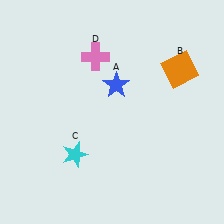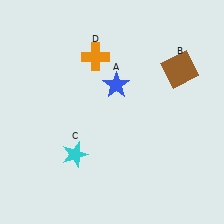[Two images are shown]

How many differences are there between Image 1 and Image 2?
There are 2 differences between the two images.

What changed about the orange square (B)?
In Image 1, B is orange. In Image 2, it changed to brown.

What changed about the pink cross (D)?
In Image 1, D is pink. In Image 2, it changed to orange.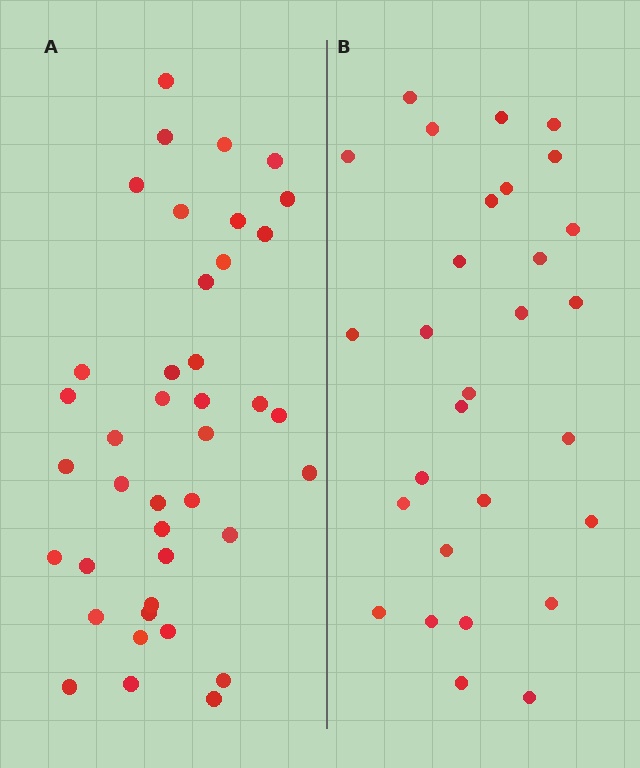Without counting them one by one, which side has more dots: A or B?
Region A (the left region) has more dots.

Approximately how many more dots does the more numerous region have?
Region A has roughly 12 or so more dots than region B.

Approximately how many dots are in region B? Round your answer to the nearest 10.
About 30 dots. (The exact count is 29, which rounds to 30.)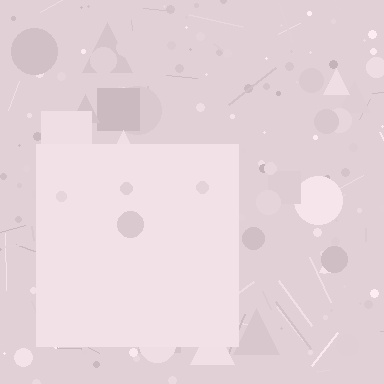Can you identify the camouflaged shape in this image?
The camouflaged shape is a square.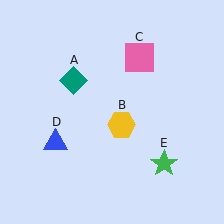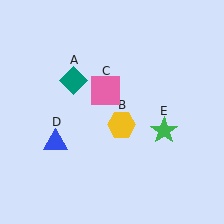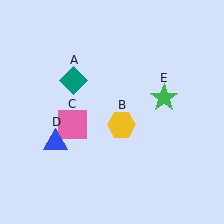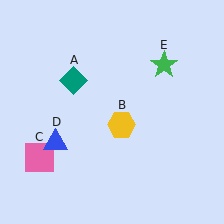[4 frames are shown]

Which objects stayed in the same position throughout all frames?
Teal diamond (object A) and yellow hexagon (object B) and blue triangle (object D) remained stationary.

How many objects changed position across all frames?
2 objects changed position: pink square (object C), green star (object E).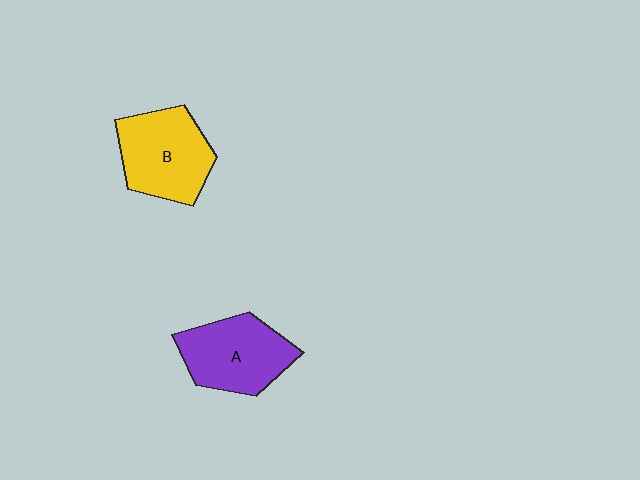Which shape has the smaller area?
Shape A (purple).